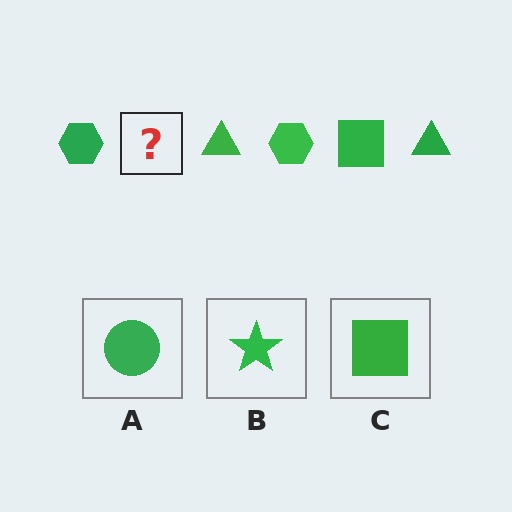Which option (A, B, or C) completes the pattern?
C.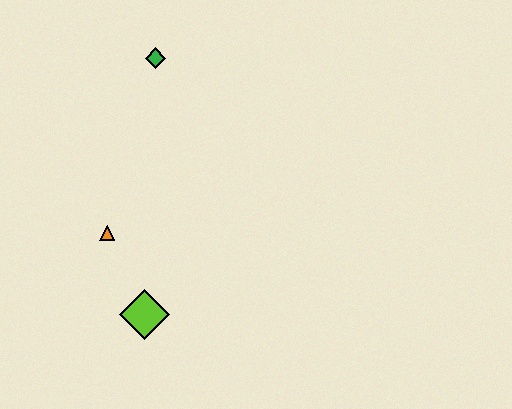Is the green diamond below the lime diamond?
No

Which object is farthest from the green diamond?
The lime diamond is farthest from the green diamond.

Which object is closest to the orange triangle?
The lime diamond is closest to the orange triangle.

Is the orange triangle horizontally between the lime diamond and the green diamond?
No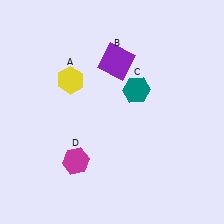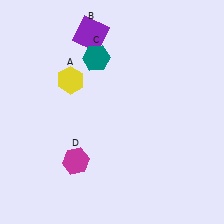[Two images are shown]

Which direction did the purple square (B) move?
The purple square (B) moved up.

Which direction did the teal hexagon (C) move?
The teal hexagon (C) moved left.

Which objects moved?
The objects that moved are: the purple square (B), the teal hexagon (C).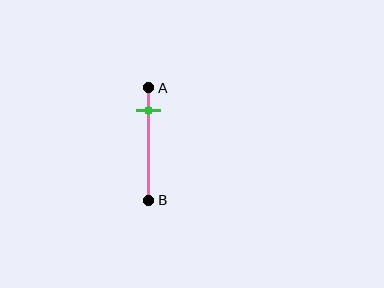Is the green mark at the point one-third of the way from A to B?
No, the mark is at about 20% from A, not at the 33% one-third point.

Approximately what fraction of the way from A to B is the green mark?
The green mark is approximately 20% of the way from A to B.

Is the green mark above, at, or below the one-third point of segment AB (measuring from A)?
The green mark is above the one-third point of segment AB.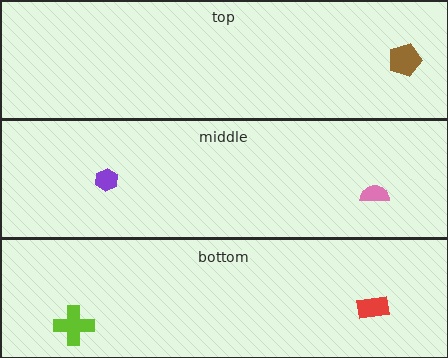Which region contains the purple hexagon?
The middle region.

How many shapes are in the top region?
1.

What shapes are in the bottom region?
The red rectangle, the lime cross.